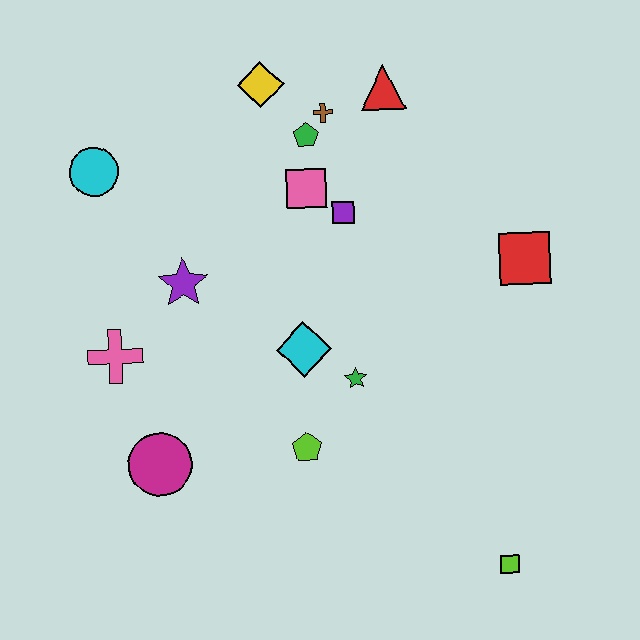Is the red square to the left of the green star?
No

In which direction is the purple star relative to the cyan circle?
The purple star is below the cyan circle.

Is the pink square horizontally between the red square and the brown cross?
No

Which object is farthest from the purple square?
The lime square is farthest from the purple square.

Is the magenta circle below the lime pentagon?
Yes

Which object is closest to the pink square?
The purple square is closest to the pink square.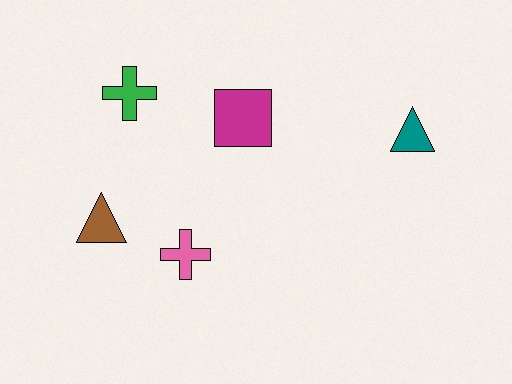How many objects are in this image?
There are 5 objects.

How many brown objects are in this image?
There is 1 brown object.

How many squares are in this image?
There is 1 square.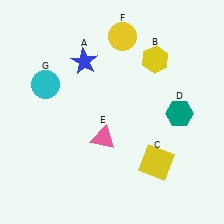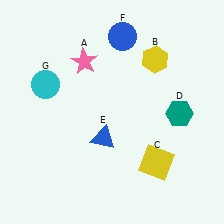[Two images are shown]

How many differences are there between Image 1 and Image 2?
There are 3 differences between the two images.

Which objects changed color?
A changed from blue to pink. E changed from pink to blue. F changed from yellow to blue.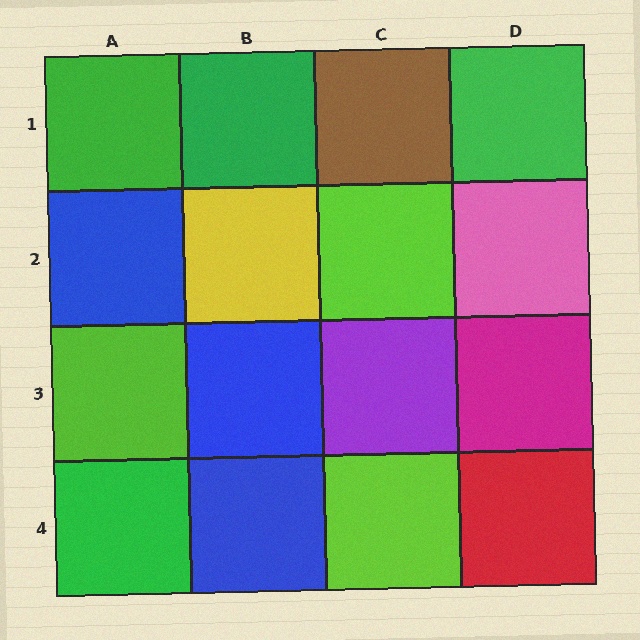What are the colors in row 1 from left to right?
Green, green, brown, green.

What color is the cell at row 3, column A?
Lime.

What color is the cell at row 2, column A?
Blue.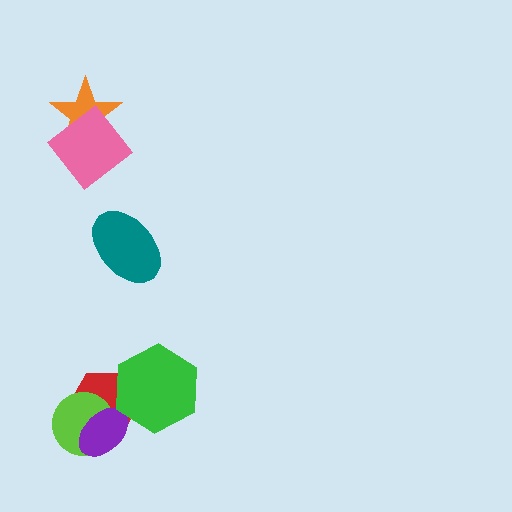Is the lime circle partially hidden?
Yes, it is partially covered by another shape.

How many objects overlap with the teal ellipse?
0 objects overlap with the teal ellipse.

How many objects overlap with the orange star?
1 object overlaps with the orange star.